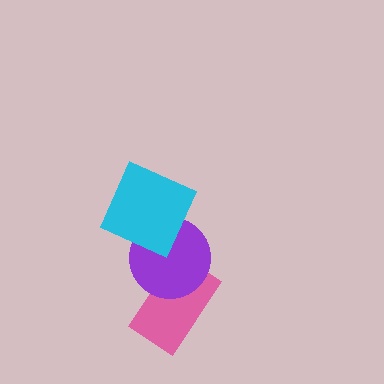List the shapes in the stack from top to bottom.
From top to bottom: the cyan square, the purple circle, the pink rectangle.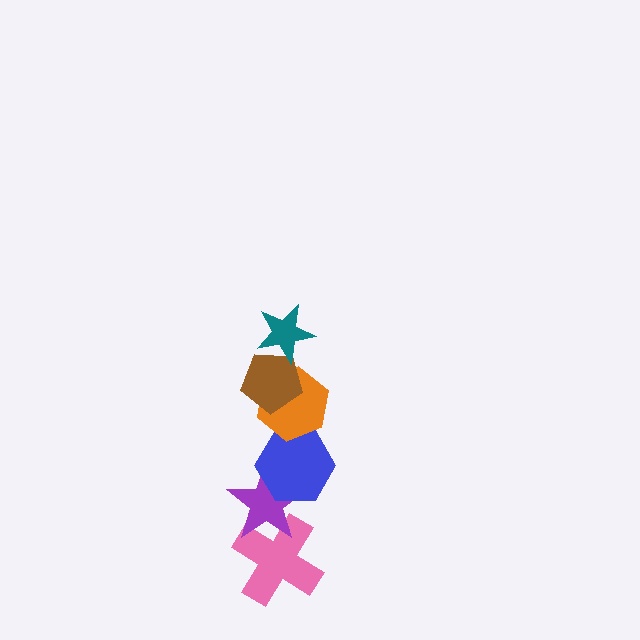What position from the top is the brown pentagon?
The brown pentagon is 2nd from the top.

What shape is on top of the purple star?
The blue hexagon is on top of the purple star.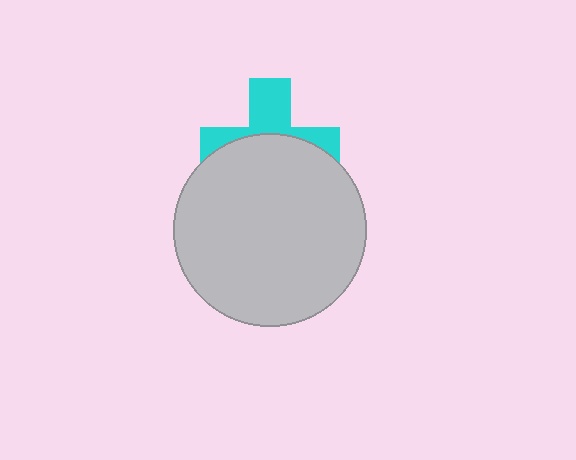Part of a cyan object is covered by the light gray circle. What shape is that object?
It is a cross.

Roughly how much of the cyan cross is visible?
A small part of it is visible (roughly 42%).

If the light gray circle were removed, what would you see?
You would see the complete cyan cross.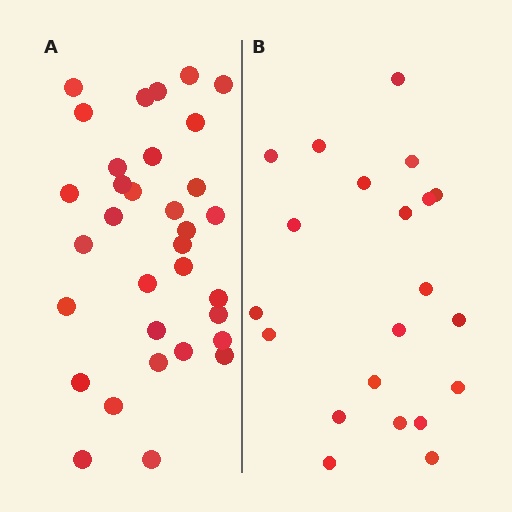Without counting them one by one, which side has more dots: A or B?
Region A (the left region) has more dots.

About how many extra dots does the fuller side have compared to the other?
Region A has roughly 12 or so more dots than region B.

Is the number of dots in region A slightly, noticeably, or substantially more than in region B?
Region A has substantially more. The ratio is roughly 1.6 to 1.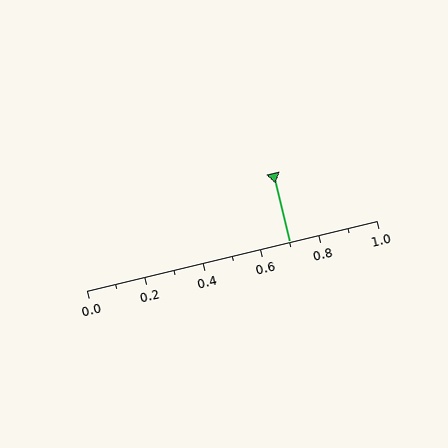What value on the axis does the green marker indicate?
The marker indicates approximately 0.7.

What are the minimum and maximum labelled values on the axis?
The axis runs from 0.0 to 1.0.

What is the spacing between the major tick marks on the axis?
The major ticks are spaced 0.2 apart.